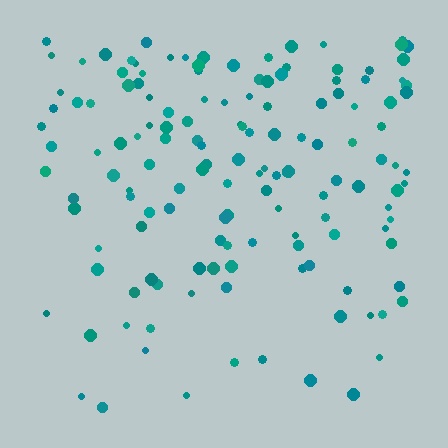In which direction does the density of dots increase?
From bottom to top, with the top side densest.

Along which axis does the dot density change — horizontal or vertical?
Vertical.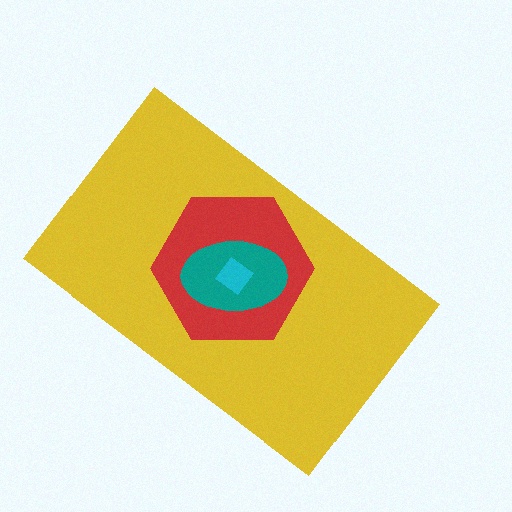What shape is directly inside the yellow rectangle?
The red hexagon.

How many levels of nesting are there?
4.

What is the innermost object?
The cyan diamond.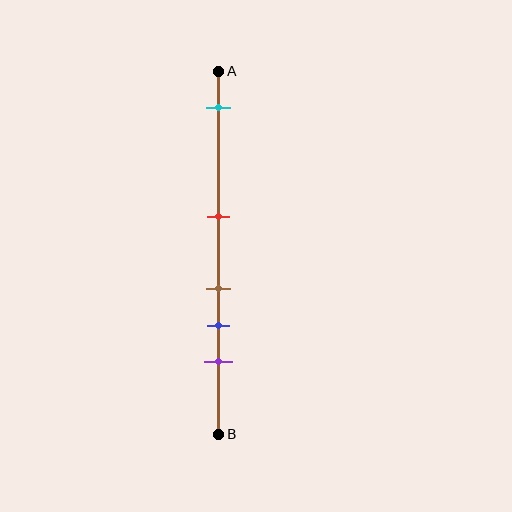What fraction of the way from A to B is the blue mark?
The blue mark is approximately 70% (0.7) of the way from A to B.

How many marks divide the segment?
There are 5 marks dividing the segment.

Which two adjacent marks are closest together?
The brown and blue marks are the closest adjacent pair.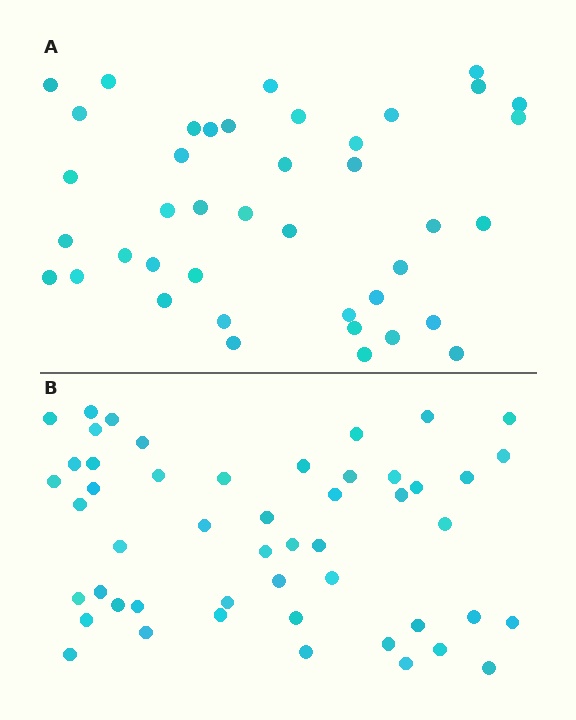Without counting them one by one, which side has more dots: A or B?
Region B (the bottom region) has more dots.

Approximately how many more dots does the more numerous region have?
Region B has roughly 8 or so more dots than region A.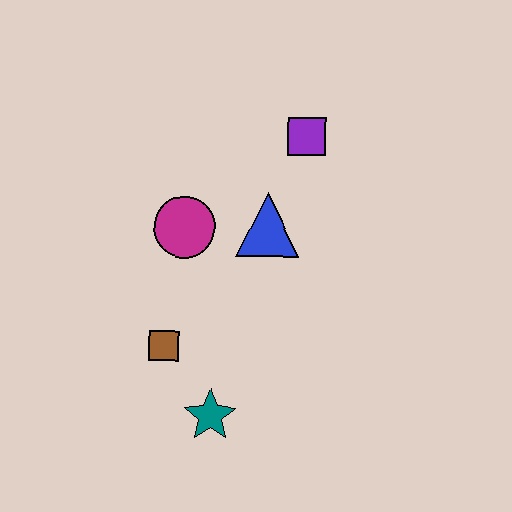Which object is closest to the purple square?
The blue triangle is closest to the purple square.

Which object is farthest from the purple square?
The teal star is farthest from the purple square.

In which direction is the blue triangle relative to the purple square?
The blue triangle is below the purple square.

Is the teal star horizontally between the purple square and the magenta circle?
Yes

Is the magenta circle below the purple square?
Yes